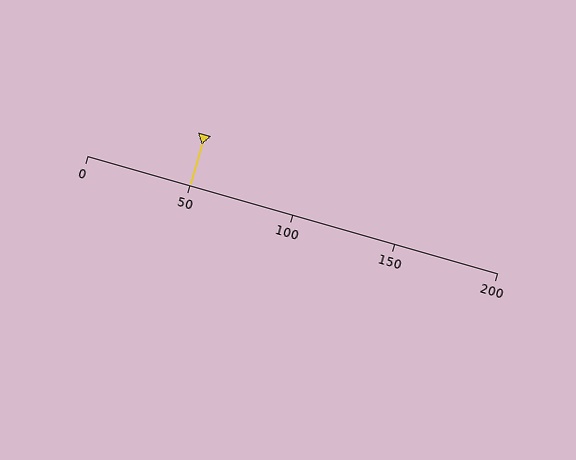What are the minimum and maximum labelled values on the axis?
The axis runs from 0 to 200.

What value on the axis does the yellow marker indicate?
The marker indicates approximately 50.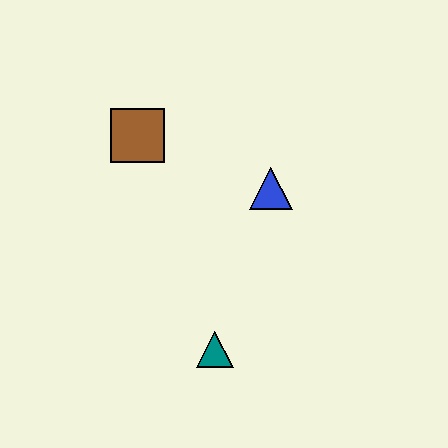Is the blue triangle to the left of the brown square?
No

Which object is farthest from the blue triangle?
The teal triangle is farthest from the blue triangle.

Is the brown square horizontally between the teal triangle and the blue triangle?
No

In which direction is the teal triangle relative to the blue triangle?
The teal triangle is below the blue triangle.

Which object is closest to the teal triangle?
The blue triangle is closest to the teal triangle.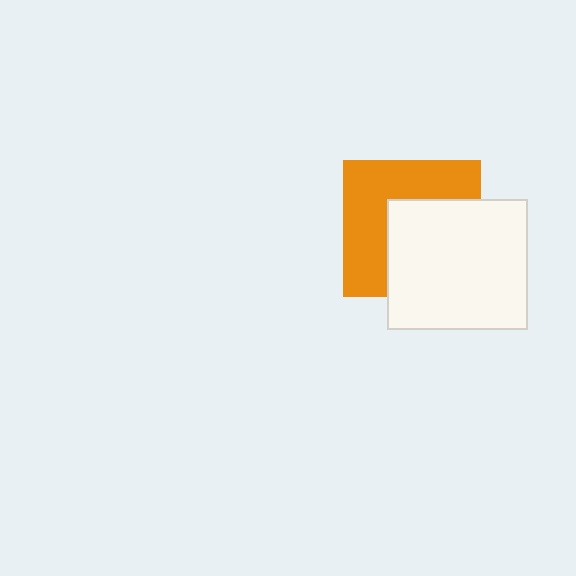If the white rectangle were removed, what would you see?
You would see the complete orange square.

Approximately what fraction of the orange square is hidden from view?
Roughly 48% of the orange square is hidden behind the white rectangle.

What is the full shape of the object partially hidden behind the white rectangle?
The partially hidden object is an orange square.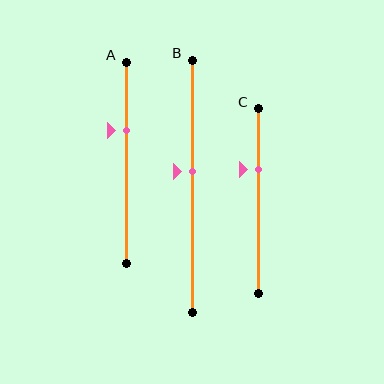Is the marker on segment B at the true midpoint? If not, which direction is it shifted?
No, the marker on segment B is shifted upward by about 6% of the segment length.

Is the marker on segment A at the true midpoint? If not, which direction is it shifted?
No, the marker on segment A is shifted upward by about 16% of the segment length.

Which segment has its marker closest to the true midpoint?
Segment B has its marker closest to the true midpoint.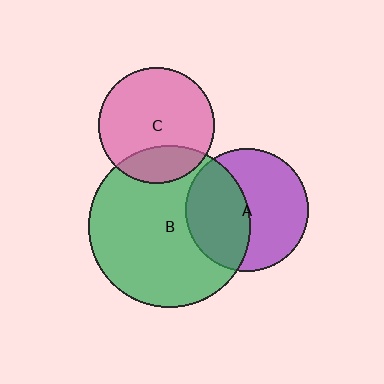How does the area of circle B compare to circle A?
Approximately 1.7 times.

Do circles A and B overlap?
Yes.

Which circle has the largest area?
Circle B (green).